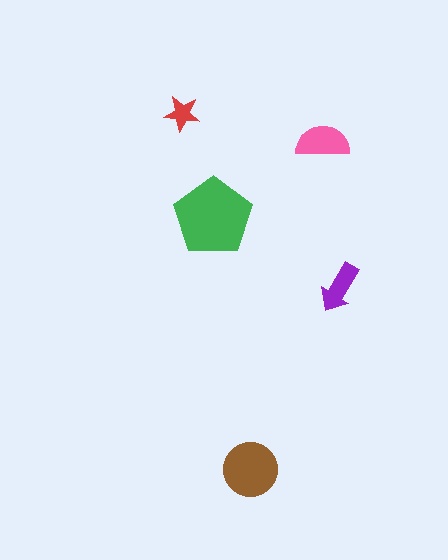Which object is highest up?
The red star is topmost.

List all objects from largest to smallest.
The green pentagon, the brown circle, the pink semicircle, the purple arrow, the red star.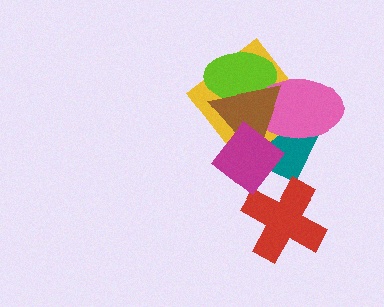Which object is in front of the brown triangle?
The magenta diamond is in front of the brown triangle.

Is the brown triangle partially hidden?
Yes, it is partially covered by another shape.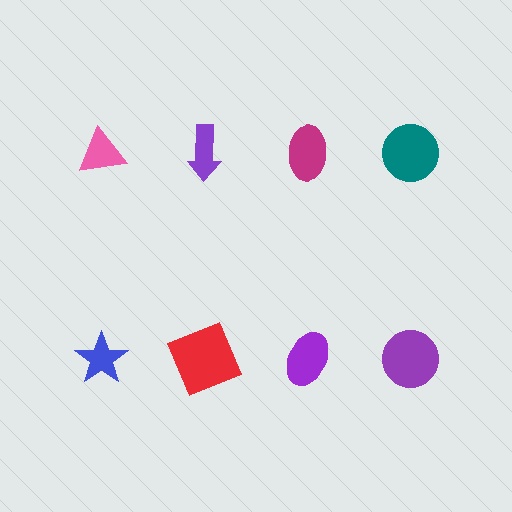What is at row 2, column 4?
A purple circle.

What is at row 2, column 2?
A red square.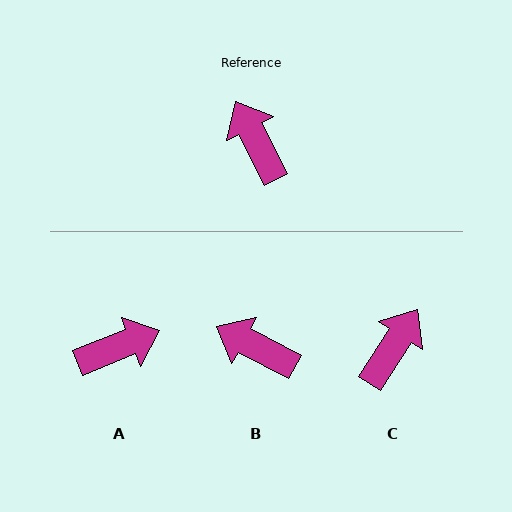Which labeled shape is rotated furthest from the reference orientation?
A, about 95 degrees away.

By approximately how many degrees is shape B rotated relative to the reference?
Approximately 35 degrees counter-clockwise.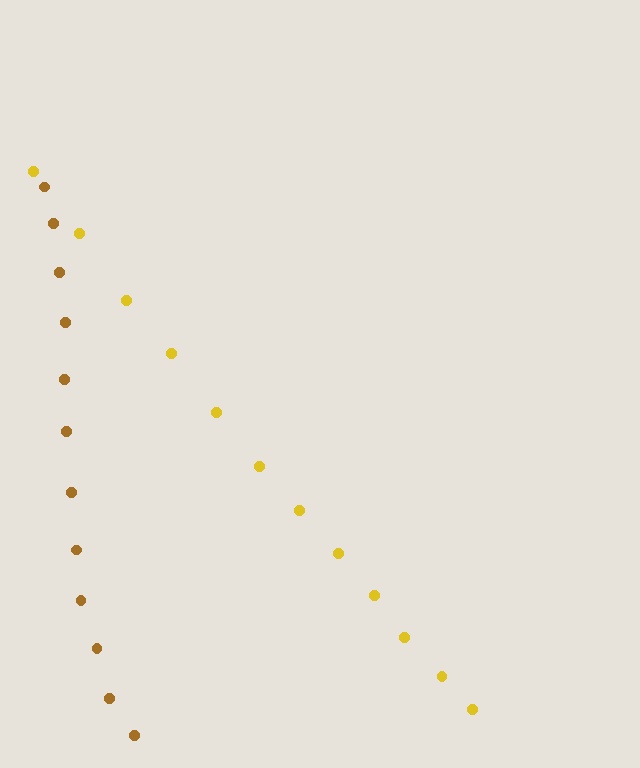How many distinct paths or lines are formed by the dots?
There are 2 distinct paths.